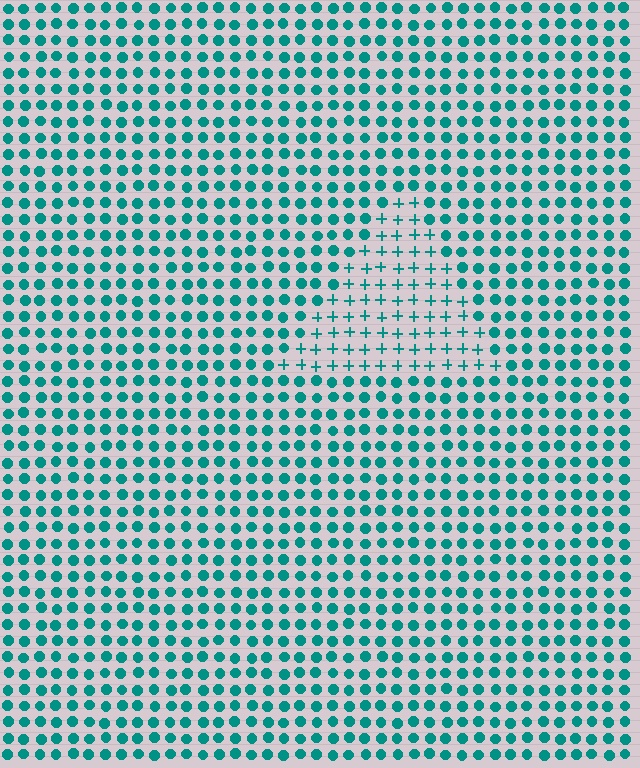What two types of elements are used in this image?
The image uses plus signs inside the triangle region and circles outside it.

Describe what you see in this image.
The image is filled with small teal elements arranged in a uniform grid. A triangle-shaped region contains plus signs, while the surrounding area contains circles. The boundary is defined purely by the change in element shape.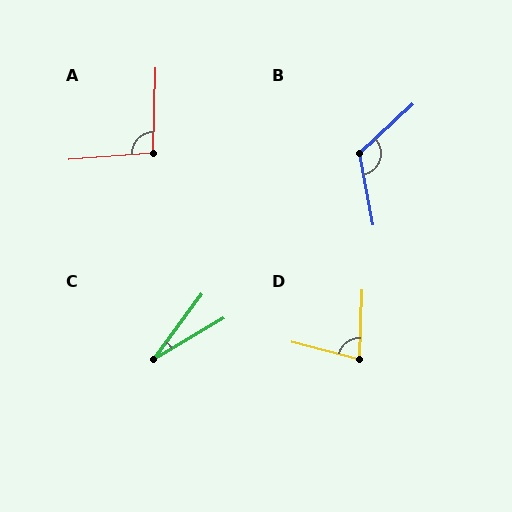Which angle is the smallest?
C, at approximately 22 degrees.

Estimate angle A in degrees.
Approximately 96 degrees.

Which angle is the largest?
B, at approximately 122 degrees.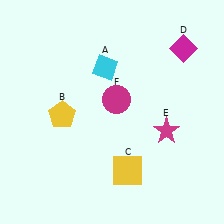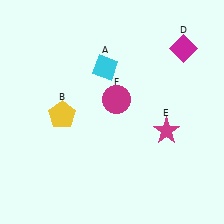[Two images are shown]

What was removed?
The yellow square (C) was removed in Image 2.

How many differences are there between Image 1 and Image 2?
There is 1 difference between the two images.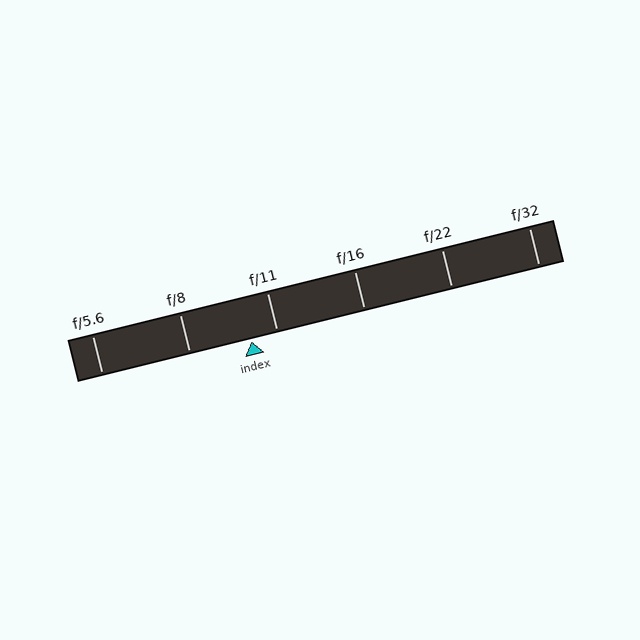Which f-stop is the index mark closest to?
The index mark is closest to f/11.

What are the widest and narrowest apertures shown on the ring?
The widest aperture shown is f/5.6 and the narrowest is f/32.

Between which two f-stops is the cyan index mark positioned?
The index mark is between f/8 and f/11.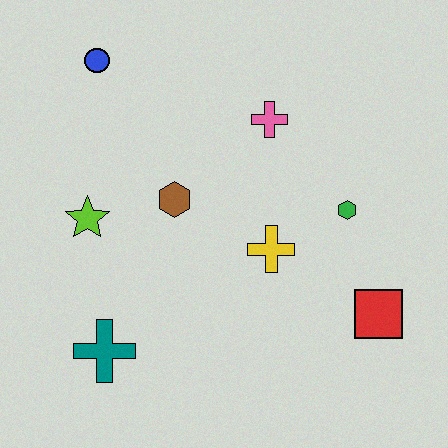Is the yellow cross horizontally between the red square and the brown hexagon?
Yes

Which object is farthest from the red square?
The blue circle is farthest from the red square.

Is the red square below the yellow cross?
Yes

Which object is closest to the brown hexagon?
The lime star is closest to the brown hexagon.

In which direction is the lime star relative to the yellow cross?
The lime star is to the left of the yellow cross.